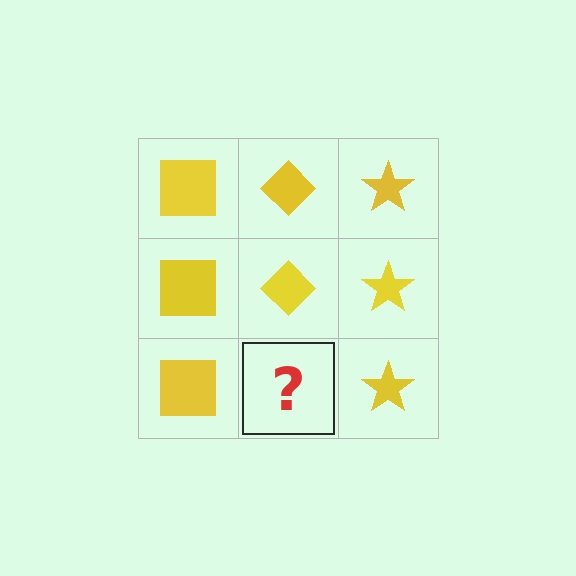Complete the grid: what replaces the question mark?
The question mark should be replaced with a yellow diamond.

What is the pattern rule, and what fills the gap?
The rule is that each column has a consistent shape. The gap should be filled with a yellow diamond.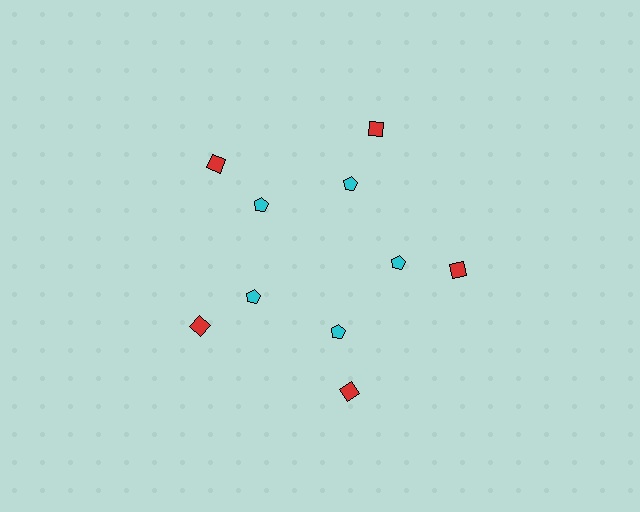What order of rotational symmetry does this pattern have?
This pattern has 5-fold rotational symmetry.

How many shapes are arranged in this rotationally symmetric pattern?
There are 10 shapes, arranged in 5 groups of 2.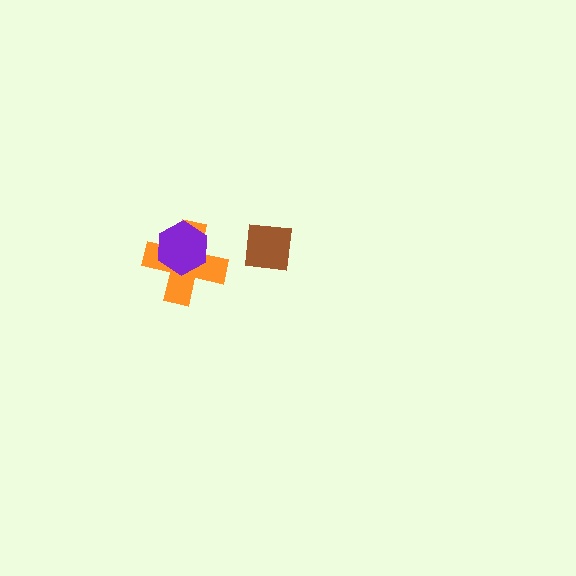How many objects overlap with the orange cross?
1 object overlaps with the orange cross.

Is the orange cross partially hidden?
Yes, it is partially covered by another shape.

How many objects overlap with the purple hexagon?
1 object overlaps with the purple hexagon.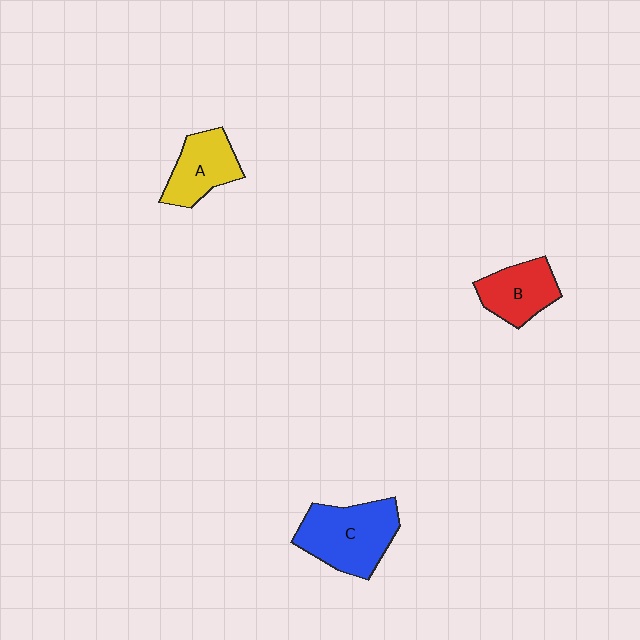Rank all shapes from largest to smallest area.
From largest to smallest: C (blue), A (yellow), B (red).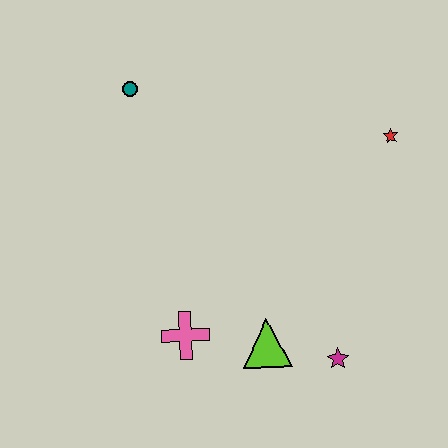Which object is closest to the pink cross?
The lime triangle is closest to the pink cross.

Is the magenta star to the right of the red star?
No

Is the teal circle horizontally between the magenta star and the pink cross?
No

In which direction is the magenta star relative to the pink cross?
The magenta star is to the right of the pink cross.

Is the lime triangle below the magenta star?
No